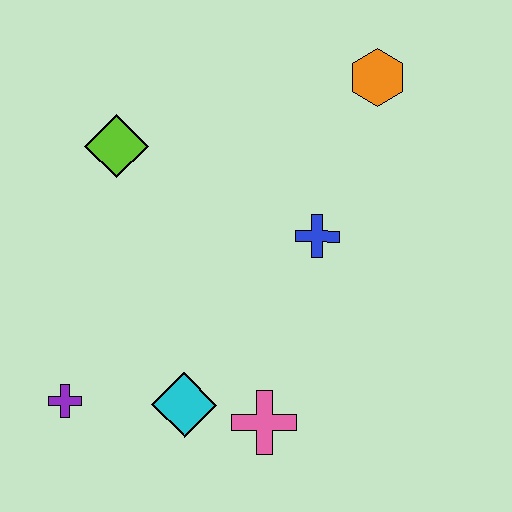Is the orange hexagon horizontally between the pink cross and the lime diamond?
No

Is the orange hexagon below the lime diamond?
No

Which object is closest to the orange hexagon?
The blue cross is closest to the orange hexagon.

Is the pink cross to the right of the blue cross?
No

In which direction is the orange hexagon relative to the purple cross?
The orange hexagon is above the purple cross.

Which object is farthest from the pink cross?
The orange hexagon is farthest from the pink cross.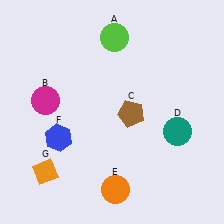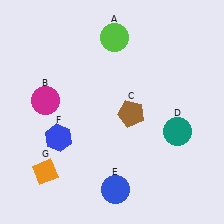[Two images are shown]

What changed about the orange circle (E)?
In Image 1, E is orange. In Image 2, it changed to blue.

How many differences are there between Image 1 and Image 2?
There is 1 difference between the two images.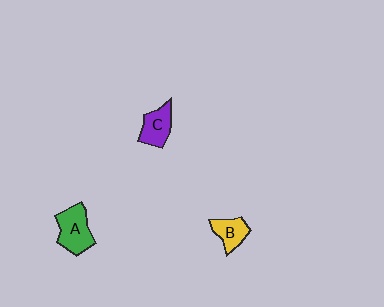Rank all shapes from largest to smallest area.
From largest to smallest: A (green), C (purple), B (yellow).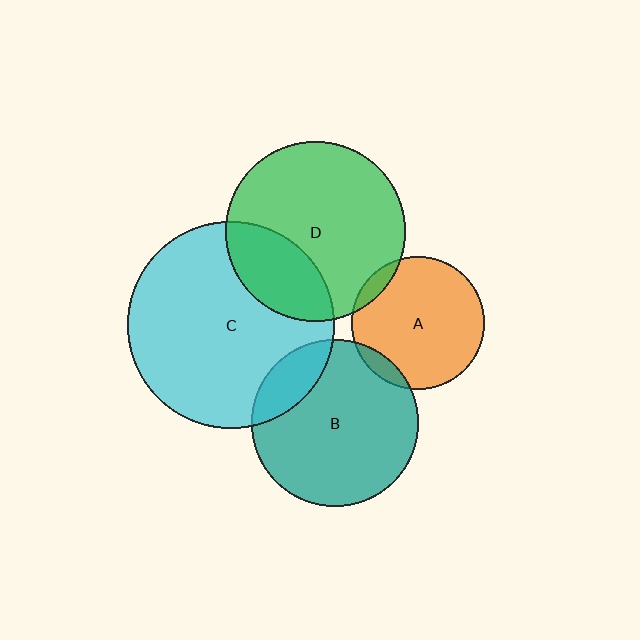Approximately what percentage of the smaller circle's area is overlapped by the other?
Approximately 25%.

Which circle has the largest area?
Circle C (cyan).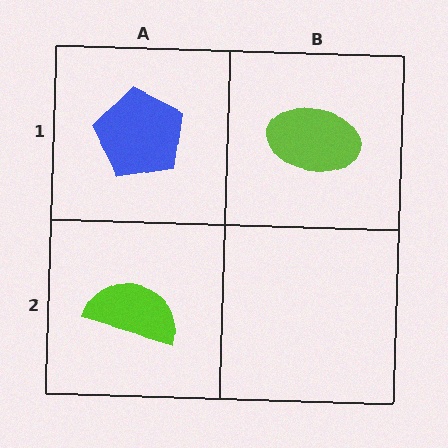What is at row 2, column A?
A lime semicircle.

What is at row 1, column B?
A lime ellipse.